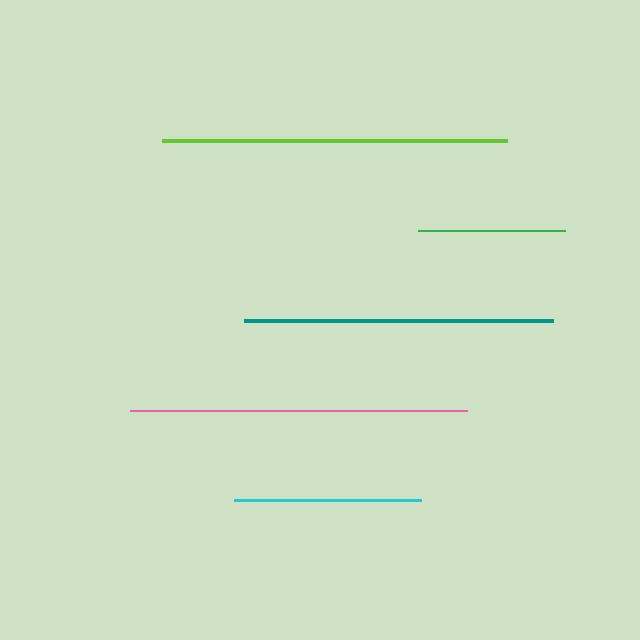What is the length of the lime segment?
The lime segment is approximately 344 pixels long.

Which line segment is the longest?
The lime line is the longest at approximately 344 pixels.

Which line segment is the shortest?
The green line is the shortest at approximately 147 pixels.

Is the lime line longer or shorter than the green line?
The lime line is longer than the green line.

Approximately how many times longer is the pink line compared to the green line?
The pink line is approximately 2.3 times the length of the green line.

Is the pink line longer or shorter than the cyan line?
The pink line is longer than the cyan line.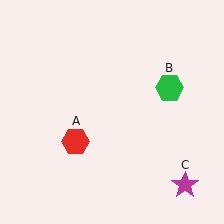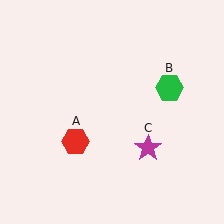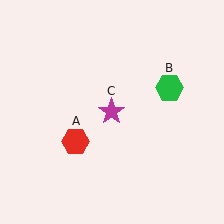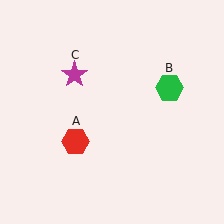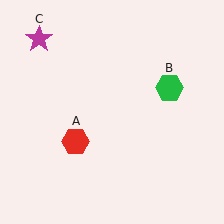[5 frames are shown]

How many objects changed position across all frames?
1 object changed position: magenta star (object C).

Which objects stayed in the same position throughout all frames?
Red hexagon (object A) and green hexagon (object B) remained stationary.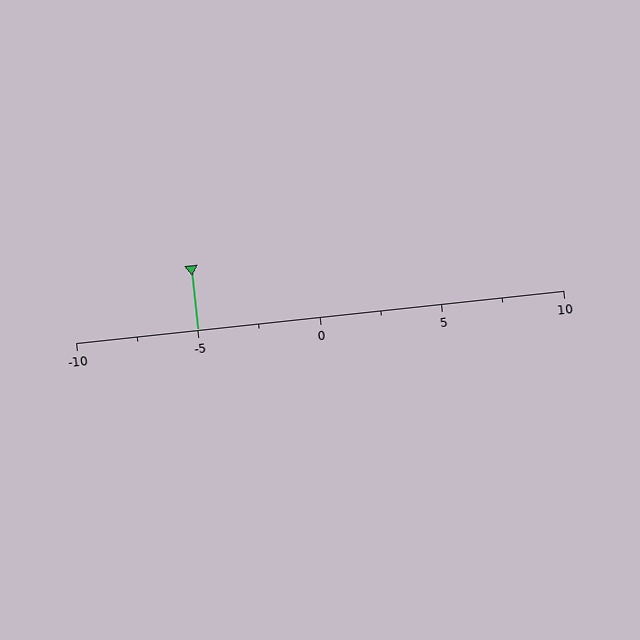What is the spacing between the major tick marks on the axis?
The major ticks are spaced 5 apart.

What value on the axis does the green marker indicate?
The marker indicates approximately -5.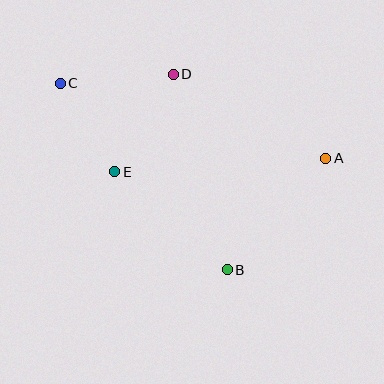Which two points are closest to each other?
Points C and E are closest to each other.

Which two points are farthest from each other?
Points A and C are farthest from each other.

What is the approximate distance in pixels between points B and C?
The distance between B and C is approximately 250 pixels.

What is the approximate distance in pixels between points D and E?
The distance between D and E is approximately 114 pixels.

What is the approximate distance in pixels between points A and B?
The distance between A and B is approximately 149 pixels.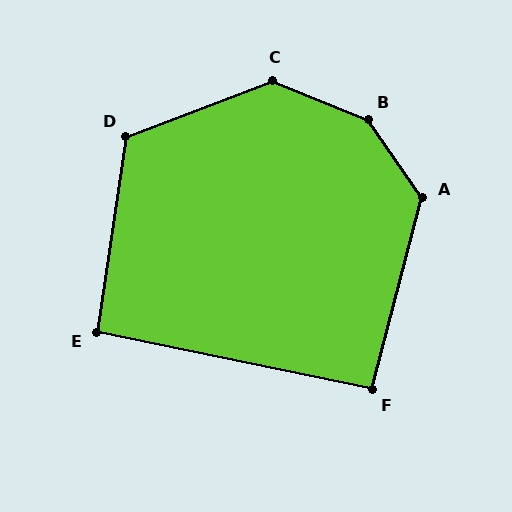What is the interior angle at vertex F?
Approximately 93 degrees (approximately right).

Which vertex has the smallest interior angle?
E, at approximately 93 degrees.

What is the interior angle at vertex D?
Approximately 119 degrees (obtuse).